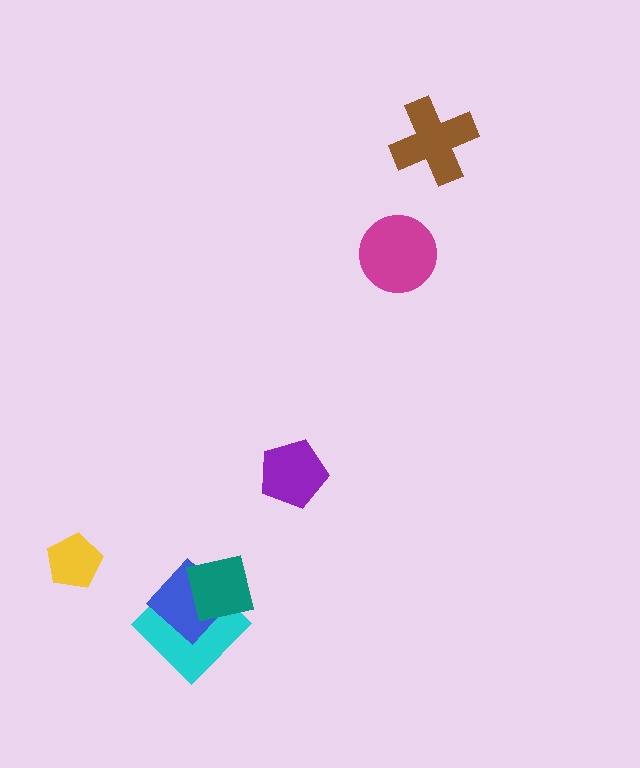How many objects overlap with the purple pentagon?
0 objects overlap with the purple pentagon.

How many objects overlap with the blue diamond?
2 objects overlap with the blue diamond.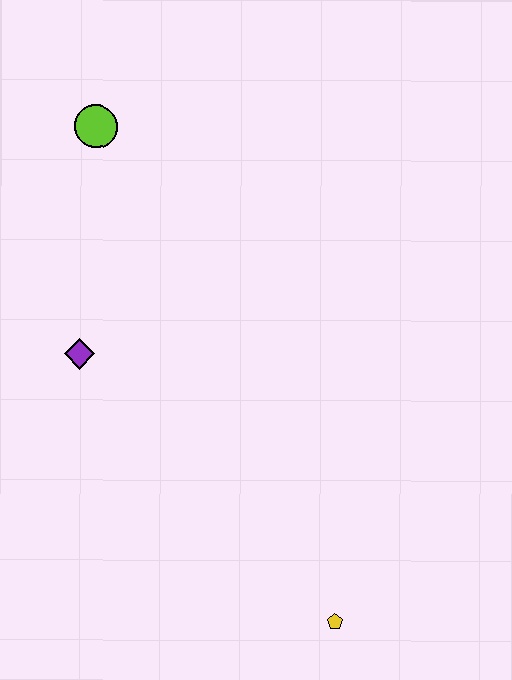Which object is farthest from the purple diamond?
The yellow pentagon is farthest from the purple diamond.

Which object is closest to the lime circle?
The purple diamond is closest to the lime circle.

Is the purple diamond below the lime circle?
Yes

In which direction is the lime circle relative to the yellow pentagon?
The lime circle is above the yellow pentagon.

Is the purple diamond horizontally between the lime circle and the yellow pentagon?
No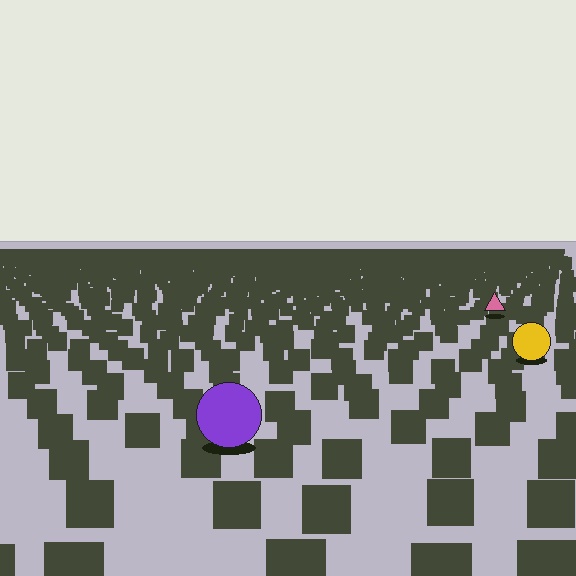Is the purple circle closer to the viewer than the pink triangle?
Yes. The purple circle is closer — you can tell from the texture gradient: the ground texture is coarser near it.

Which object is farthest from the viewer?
The pink triangle is farthest from the viewer. It appears smaller and the ground texture around it is denser.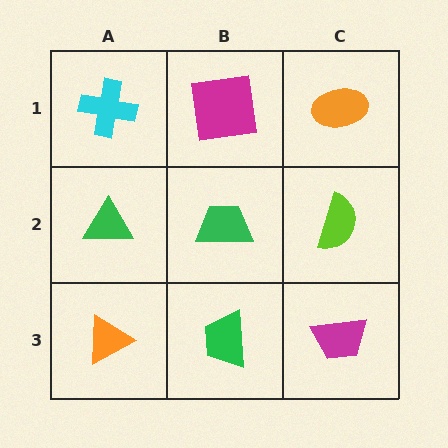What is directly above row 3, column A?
A green triangle.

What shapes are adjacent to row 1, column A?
A green triangle (row 2, column A), a magenta square (row 1, column B).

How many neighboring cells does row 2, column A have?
3.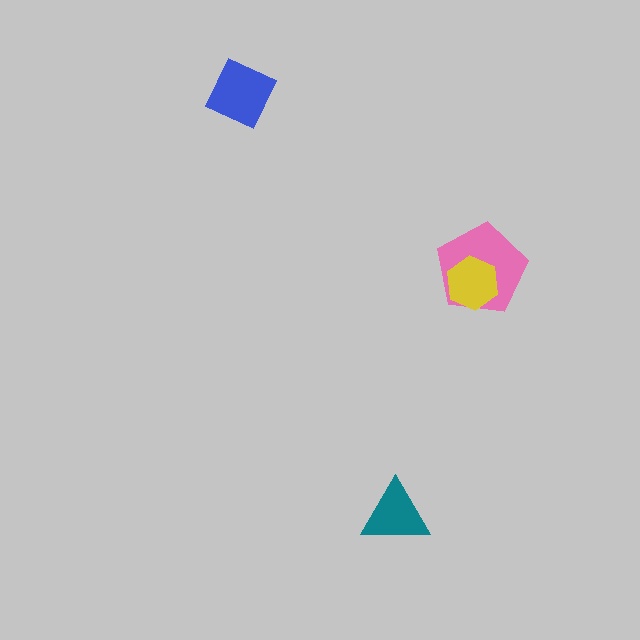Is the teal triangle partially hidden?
No, no other shape covers it.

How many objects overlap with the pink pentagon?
1 object overlaps with the pink pentagon.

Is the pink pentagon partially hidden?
Yes, it is partially covered by another shape.